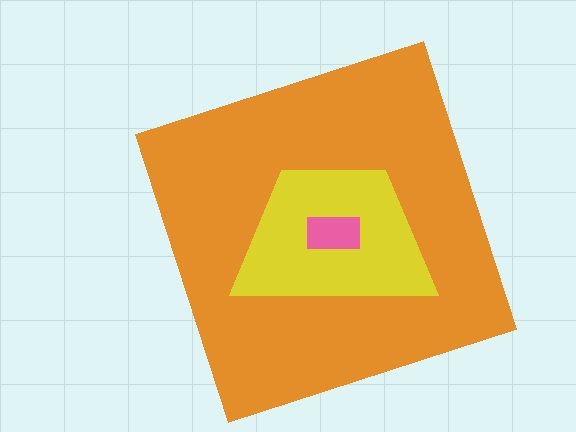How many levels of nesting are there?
3.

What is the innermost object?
The pink rectangle.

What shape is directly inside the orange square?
The yellow trapezoid.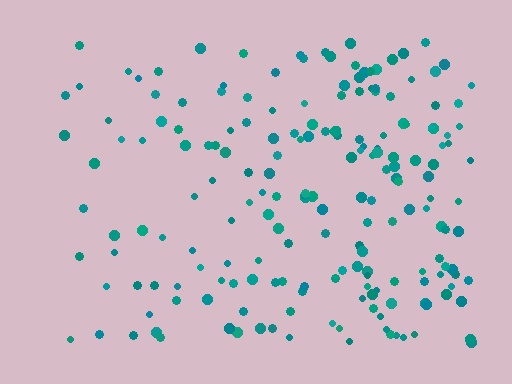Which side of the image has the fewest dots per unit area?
The left.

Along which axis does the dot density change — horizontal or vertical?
Horizontal.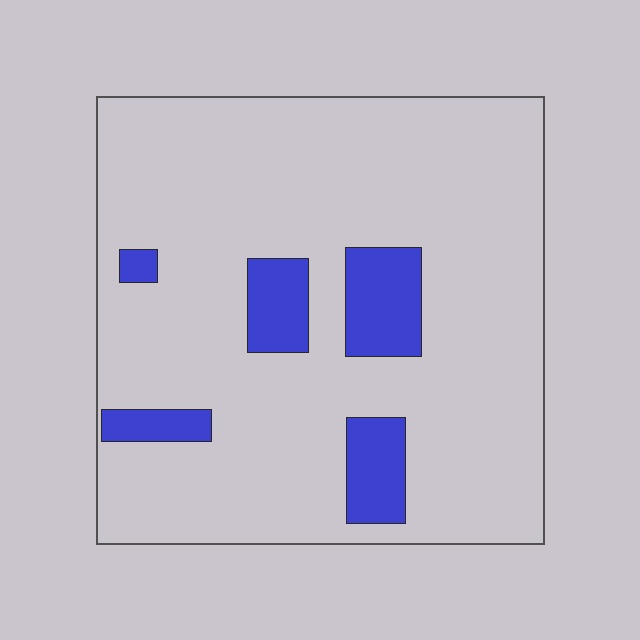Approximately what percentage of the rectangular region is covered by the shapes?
Approximately 15%.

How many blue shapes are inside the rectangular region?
5.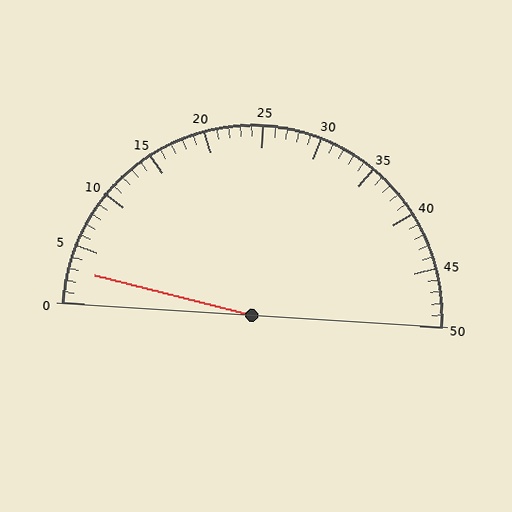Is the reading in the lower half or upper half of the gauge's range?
The reading is in the lower half of the range (0 to 50).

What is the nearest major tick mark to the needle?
The nearest major tick mark is 5.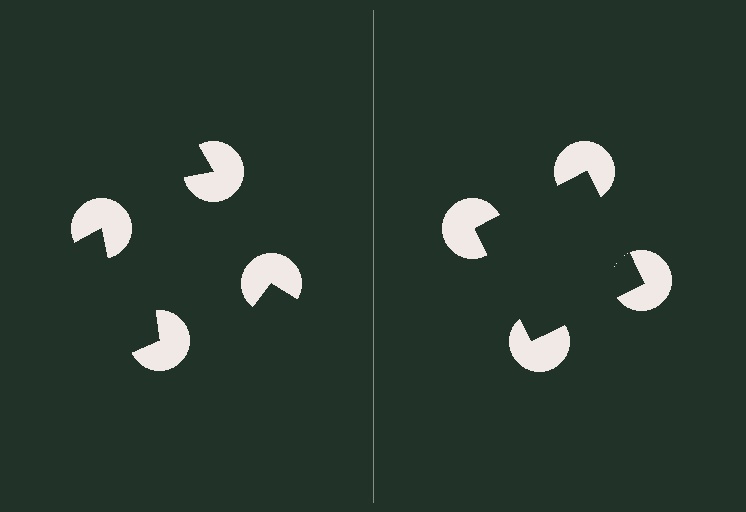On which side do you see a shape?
An illusory square appears on the right side. On the left side the wedge cuts are rotated, so no coherent shape forms.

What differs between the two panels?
The pac-man discs are positioned identically on both sides; only the wedge orientations differ. On the right they align to a square; on the left they are misaligned.